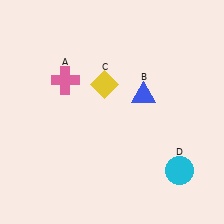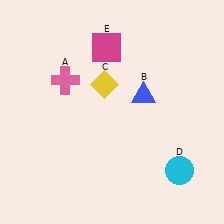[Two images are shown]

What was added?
A magenta square (E) was added in Image 2.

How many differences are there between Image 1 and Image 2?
There is 1 difference between the two images.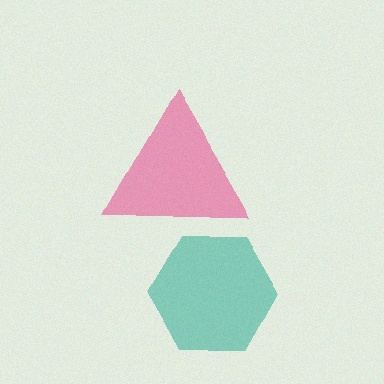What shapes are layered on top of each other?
The layered shapes are: a teal hexagon, a pink triangle.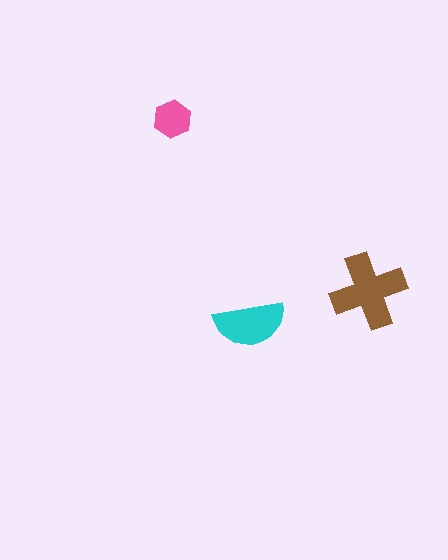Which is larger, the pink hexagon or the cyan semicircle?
The cyan semicircle.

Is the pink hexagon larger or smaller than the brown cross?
Smaller.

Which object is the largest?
The brown cross.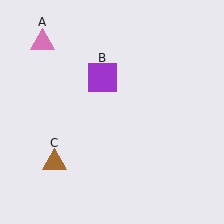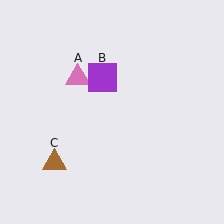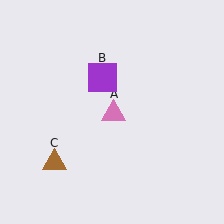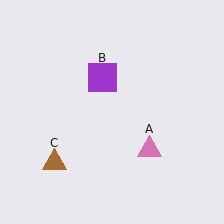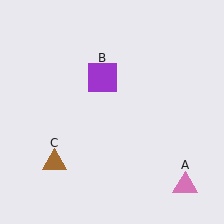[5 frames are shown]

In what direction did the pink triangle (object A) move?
The pink triangle (object A) moved down and to the right.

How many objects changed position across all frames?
1 object changed position: pink triangle (object A).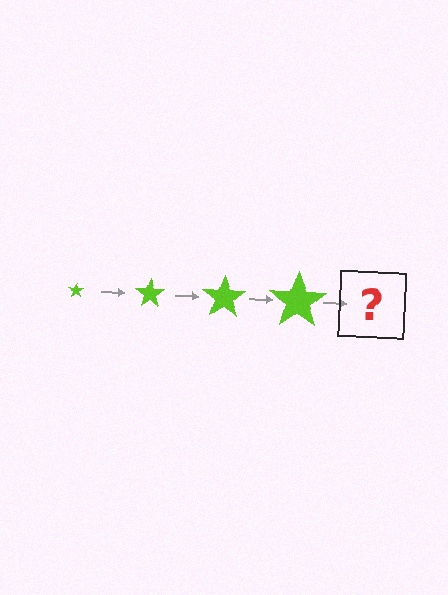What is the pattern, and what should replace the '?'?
The pattern is that the star gets progressively larger each step. The '?' should be a lime star, larger than the previous one.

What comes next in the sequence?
The next element should be a lime star, larger than the previous one.